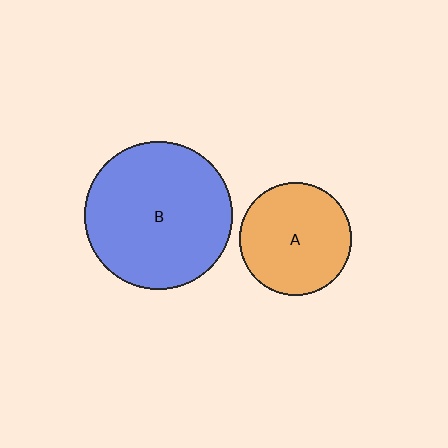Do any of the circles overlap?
No, none of the circles overlap.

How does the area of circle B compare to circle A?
Approximately 1.7 times.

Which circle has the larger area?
Circle B (blue).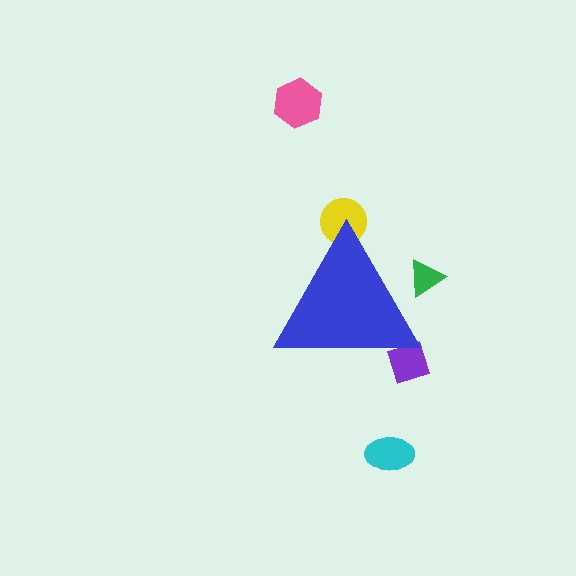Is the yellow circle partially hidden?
Yes, the yellow circle is partially hidden behind the blue triangle.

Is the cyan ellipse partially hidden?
No, the cyan ellipse is fully visible.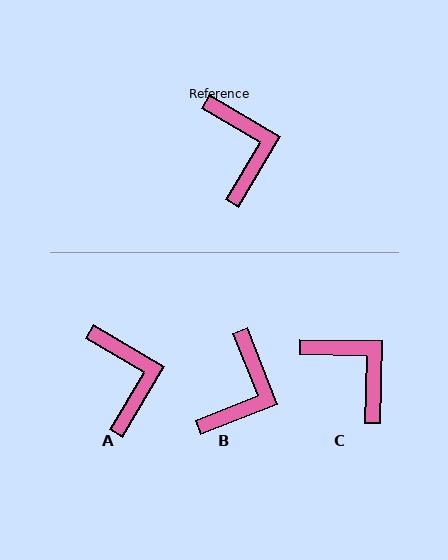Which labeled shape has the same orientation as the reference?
A.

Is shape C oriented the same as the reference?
No, it is off by about 29 degrees.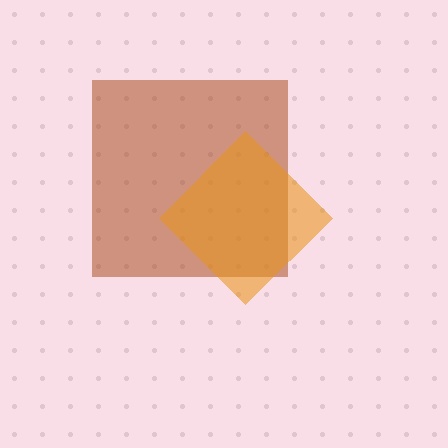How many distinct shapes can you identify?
There are 2 distinct shapes: a brown square, an orange diamond.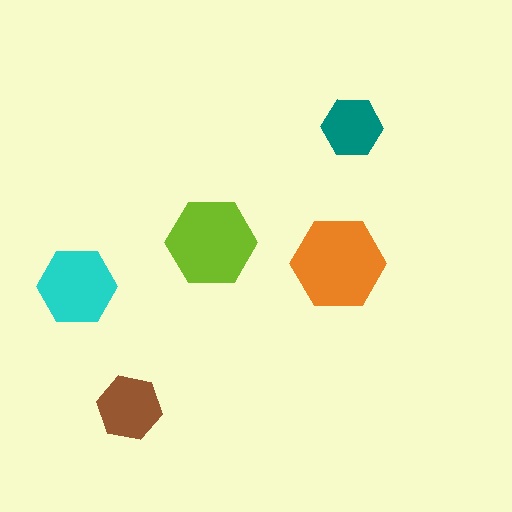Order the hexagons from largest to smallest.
the orange one, the lime one, the cyan one, the brown one, the teal one.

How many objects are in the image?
There are 5 objects in the image.